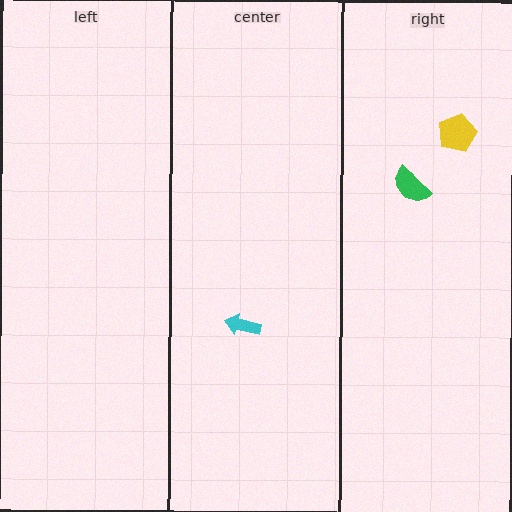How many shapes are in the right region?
2.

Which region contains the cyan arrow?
The center region.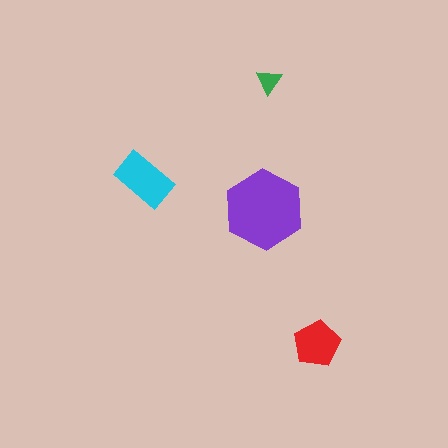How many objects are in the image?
There are 4 objects in the image.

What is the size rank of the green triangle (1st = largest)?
4th.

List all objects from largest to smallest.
The purple hexagon, the cyan rectangle, the red pentagon, the green triangle.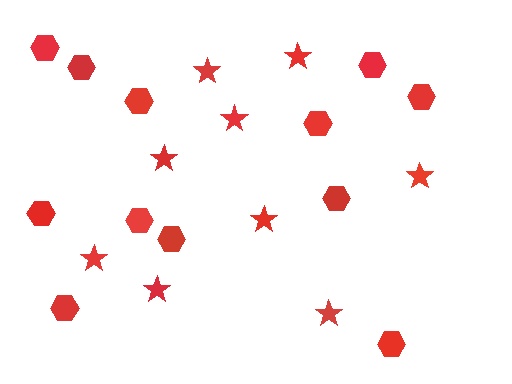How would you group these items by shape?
There are 2 groups: one group of stars (9) and one group of hexagons (12).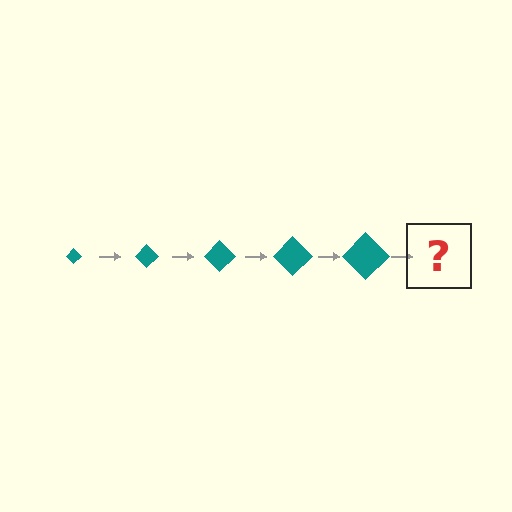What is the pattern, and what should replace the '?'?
The pattern is that the diamond gets progressively larger each step. The '?' should be a teal diamond, larger than the previous one.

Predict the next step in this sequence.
The next step is a teal diamond, larger than the previous one.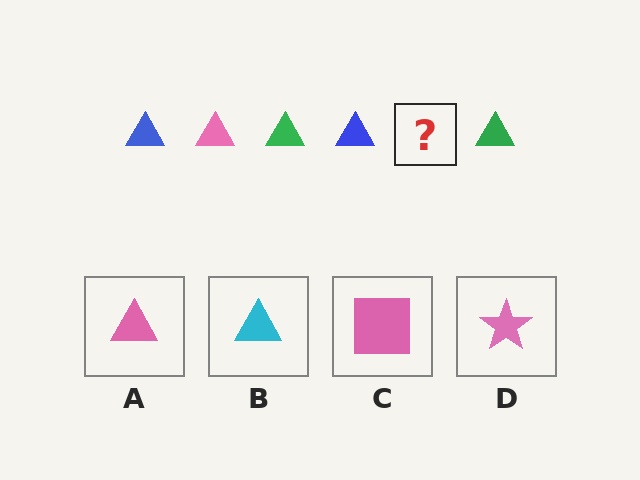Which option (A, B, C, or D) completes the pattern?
A.